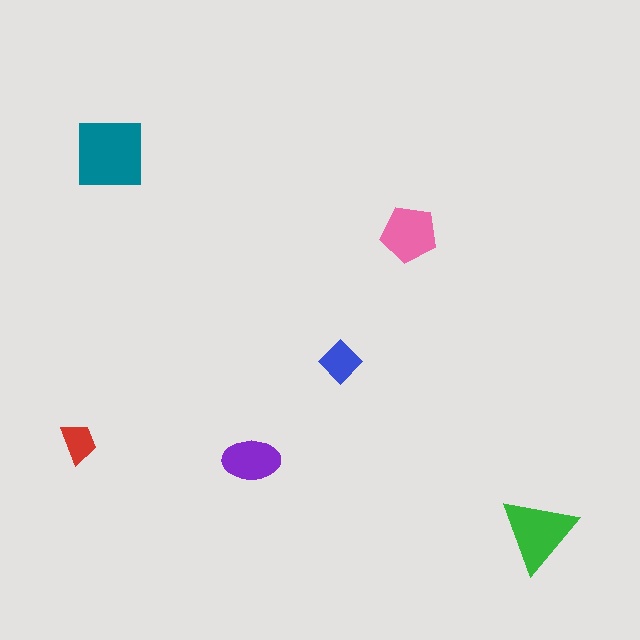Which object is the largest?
The teal square.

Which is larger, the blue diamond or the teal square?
The teal square.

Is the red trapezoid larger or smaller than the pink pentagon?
Smaller.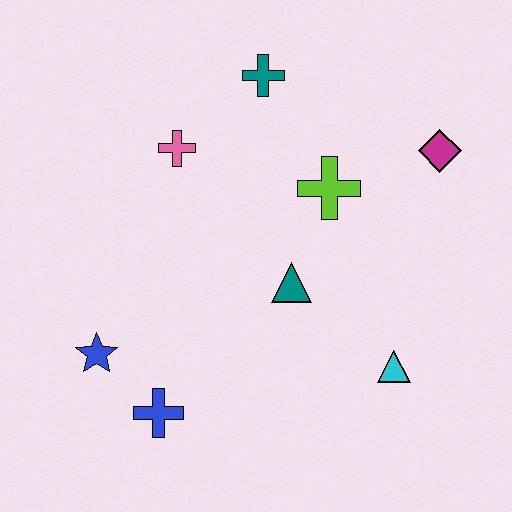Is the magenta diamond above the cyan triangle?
Yes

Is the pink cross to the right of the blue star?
Yes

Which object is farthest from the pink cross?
The cyan triangle is farthest from the pink cross.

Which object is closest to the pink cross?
The teal cross is closest to the pink cross.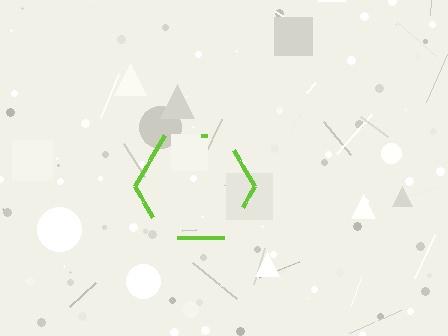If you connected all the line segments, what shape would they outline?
They would outline a hexagon.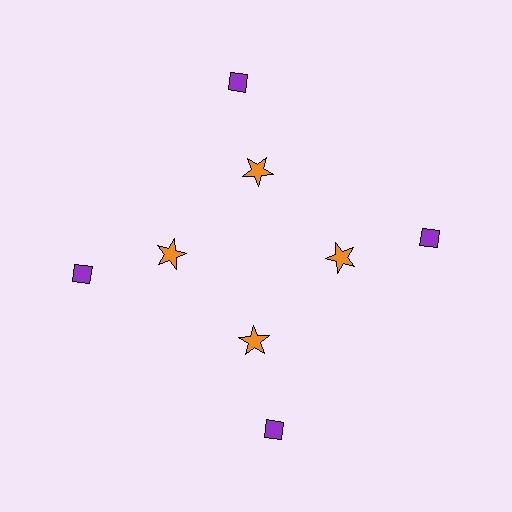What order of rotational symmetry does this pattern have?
This pattern has 4-fold rotational symmetry.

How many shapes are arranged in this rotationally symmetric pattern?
There are 8 shapes, arranged in 4 groups of 2.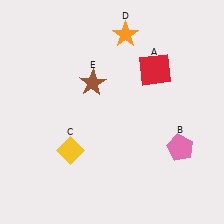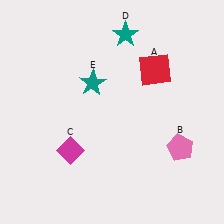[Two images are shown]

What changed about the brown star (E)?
In Image 1, E is brown. In Image 2, it changed to teal.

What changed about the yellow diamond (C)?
In Image 1, C is yellow. In Image 2, it changed to magenta.